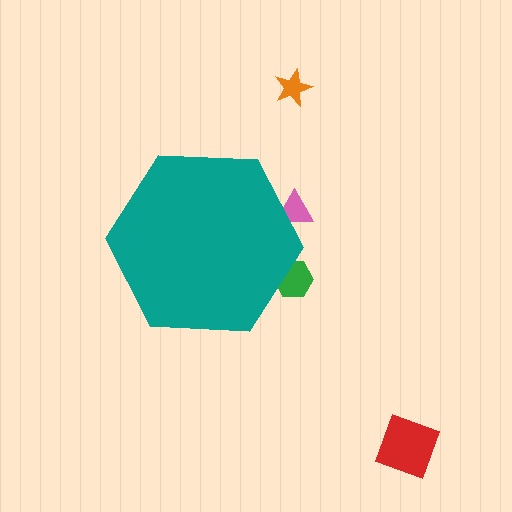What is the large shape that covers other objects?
A teal hexagon.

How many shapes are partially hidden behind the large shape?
2 shapes are partially hidden.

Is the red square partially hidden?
No, the red square is fully visible.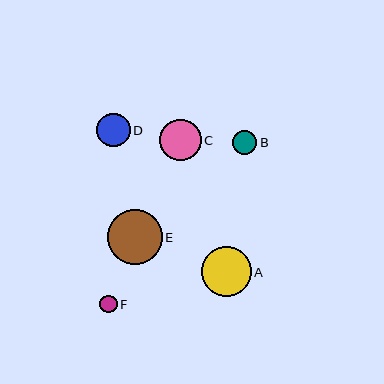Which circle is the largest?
Circle E is the largest with a size of approximately 55 pixels.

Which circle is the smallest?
Circle F is the smallest with a size of approximately 18 pixels.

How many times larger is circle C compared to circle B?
Circle C is approximately 1.7 times the size of circle B.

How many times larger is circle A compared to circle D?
Circle A is approximately 1.5 times the size of circle D.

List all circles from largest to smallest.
From largest to smallest: E, A, C, D, B, F.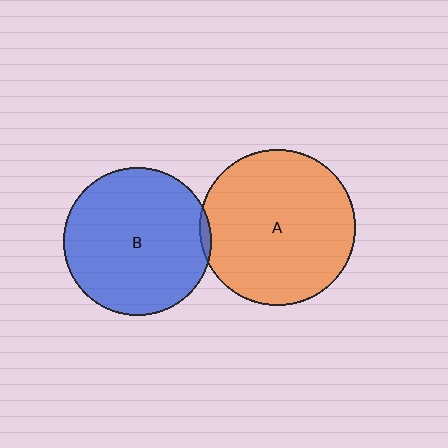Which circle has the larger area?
Circle A (orange).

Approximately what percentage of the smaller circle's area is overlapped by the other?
Approximately 5%.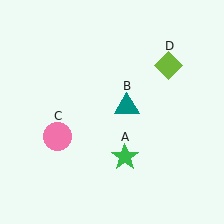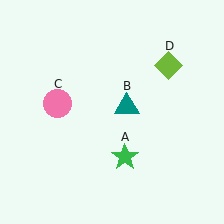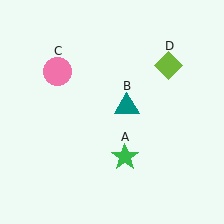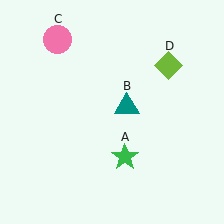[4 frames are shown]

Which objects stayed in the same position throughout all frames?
Green star (object A) and teal triangle (object B) and lime diamond (object D) remained stationary.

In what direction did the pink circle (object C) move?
The pink circle (object C) moved up.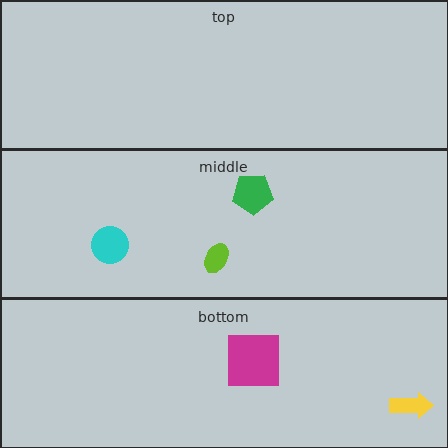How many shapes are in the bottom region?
2.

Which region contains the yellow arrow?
The bottom region.